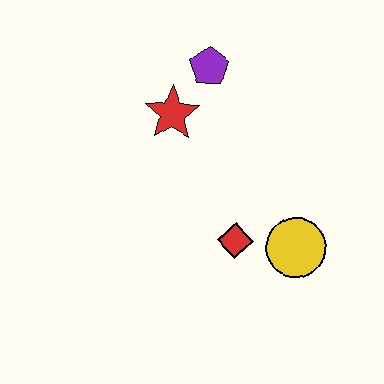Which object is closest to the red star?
The purple pentagon is closest to the red star.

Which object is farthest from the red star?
The yellow circle is farthest from the red star.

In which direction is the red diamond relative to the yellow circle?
The red diamond is to the left of the yellow circle.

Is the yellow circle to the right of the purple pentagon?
Yes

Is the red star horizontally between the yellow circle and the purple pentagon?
No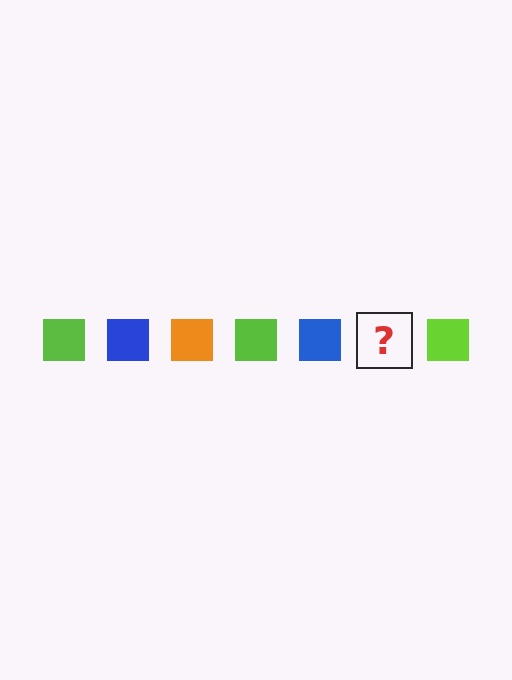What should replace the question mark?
The question mark should be replaced with an orange square.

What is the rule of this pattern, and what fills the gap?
The rule is that the pattern cycles through lime, blue, orange squares. The gap should be filled with an orange square.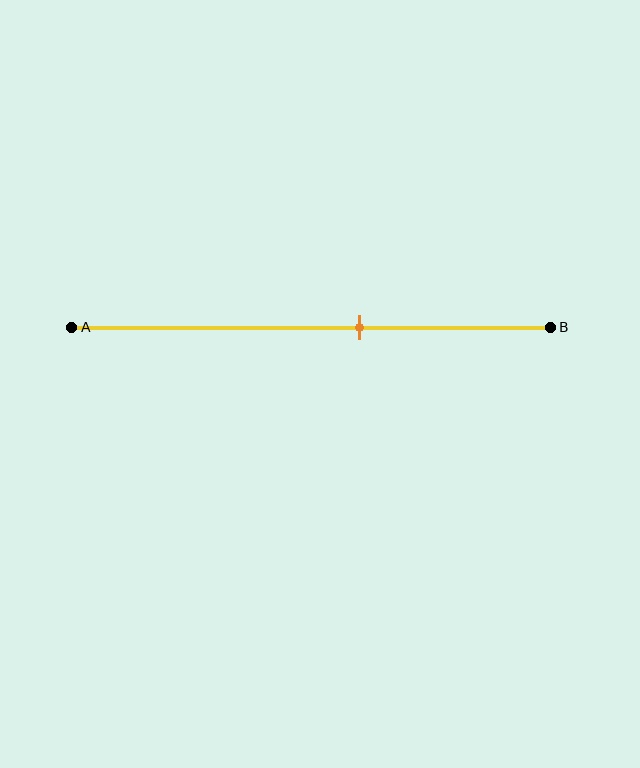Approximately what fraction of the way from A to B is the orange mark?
The orange mark is approximately 60% of the way from A to B.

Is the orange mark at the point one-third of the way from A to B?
No, the mark is at about 60% from A, not at the 33% one-third point.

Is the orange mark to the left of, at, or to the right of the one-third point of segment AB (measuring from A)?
The orange mark is to the right of the one-third point of segment AB.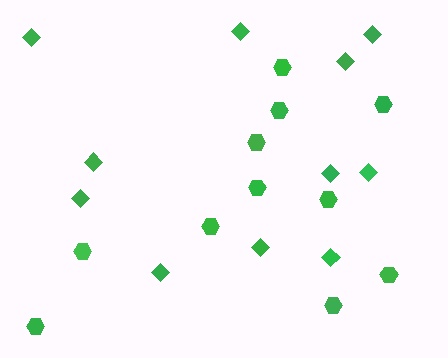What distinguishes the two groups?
There are 2 groups: one group of diamonds (11) and one group of hexagons (11).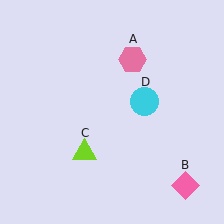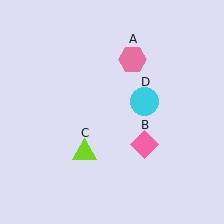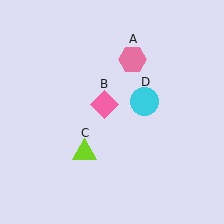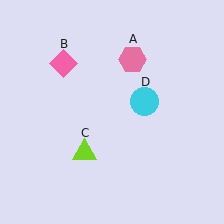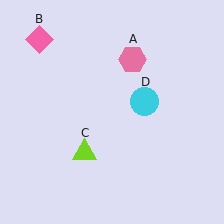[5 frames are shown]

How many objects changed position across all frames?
1 object changed position: pink diamond (object B).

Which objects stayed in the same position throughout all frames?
Pink hexagon (object A) and lime triangle (object C) and cyan circle (object D) remained stationary.